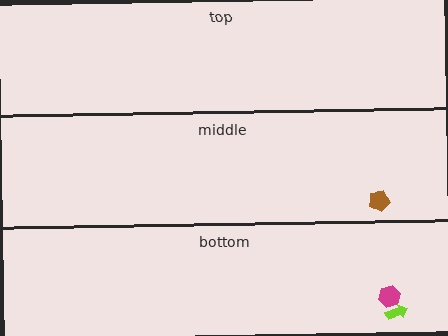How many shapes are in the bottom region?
2.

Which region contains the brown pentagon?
The middle region.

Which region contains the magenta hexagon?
The bottom region.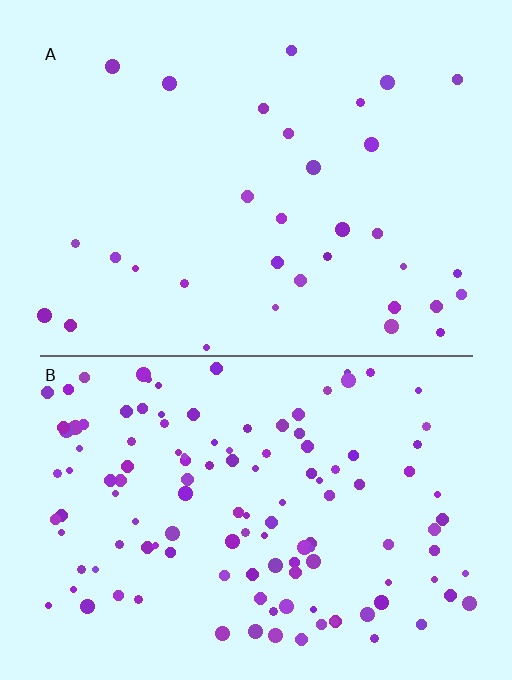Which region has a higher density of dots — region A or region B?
B (the bottom).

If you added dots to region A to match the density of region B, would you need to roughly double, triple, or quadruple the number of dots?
Approximately quadruple.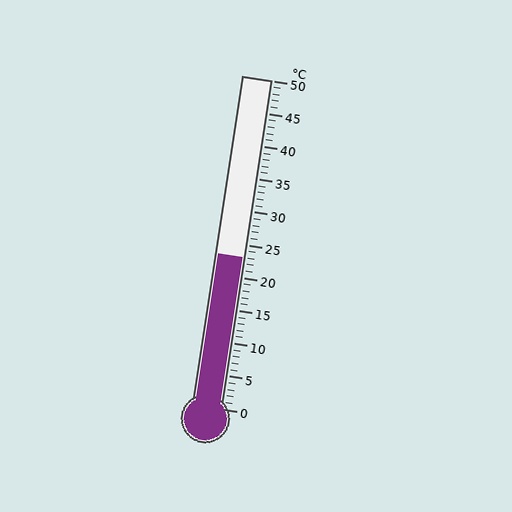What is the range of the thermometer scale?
The thermometer scale ranges from 0°C to 50°C.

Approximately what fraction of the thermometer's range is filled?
The thermometer is filled to approximately 45% of its range.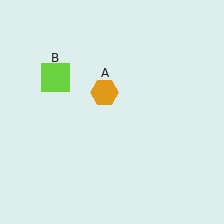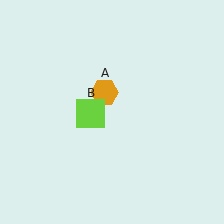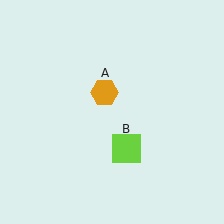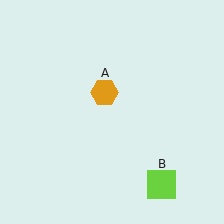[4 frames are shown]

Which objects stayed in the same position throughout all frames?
Orange hexagon (object A) remained stationary.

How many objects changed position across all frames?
1 object changed position: lime square (object B).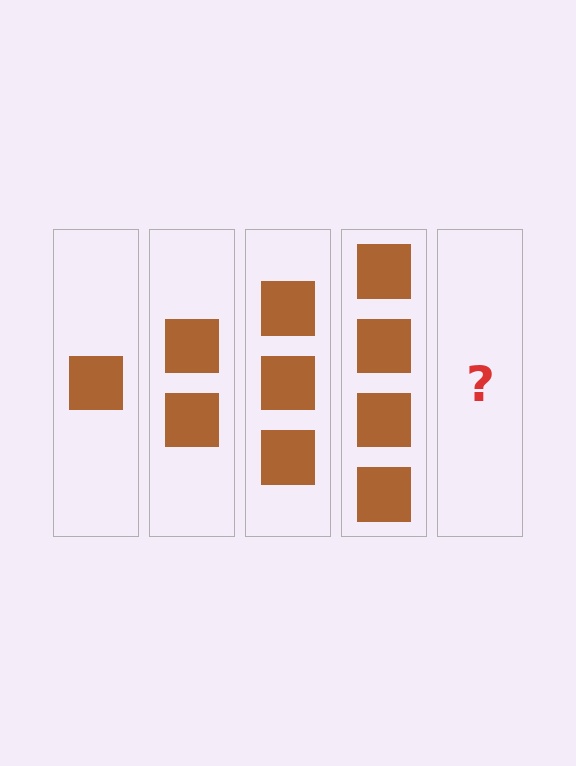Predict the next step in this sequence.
The next step is 5 squares.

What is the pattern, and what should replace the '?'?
The pattern is that each step adds one more square. The '?' should be 5 squares.